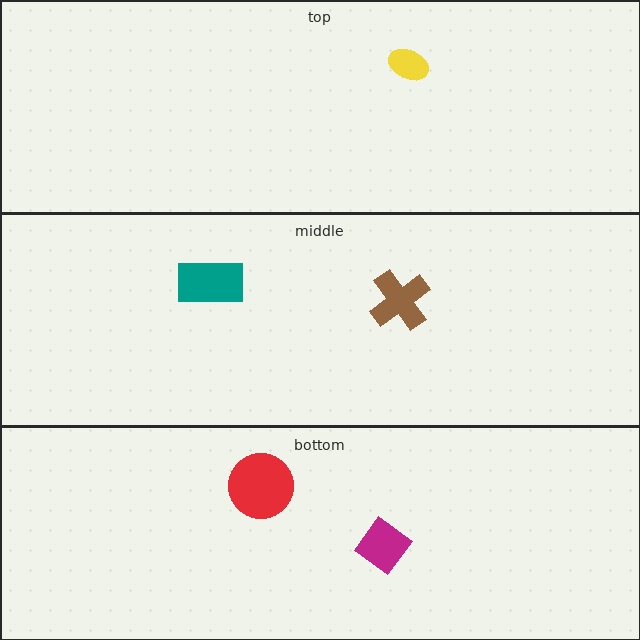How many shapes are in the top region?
1.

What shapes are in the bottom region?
The red circle, the magenta diamond.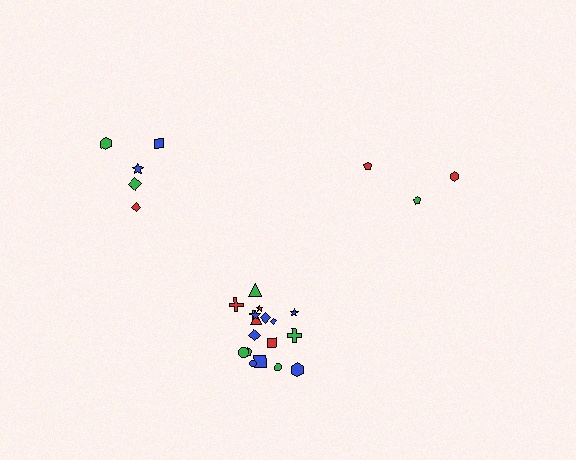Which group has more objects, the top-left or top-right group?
The top-left group.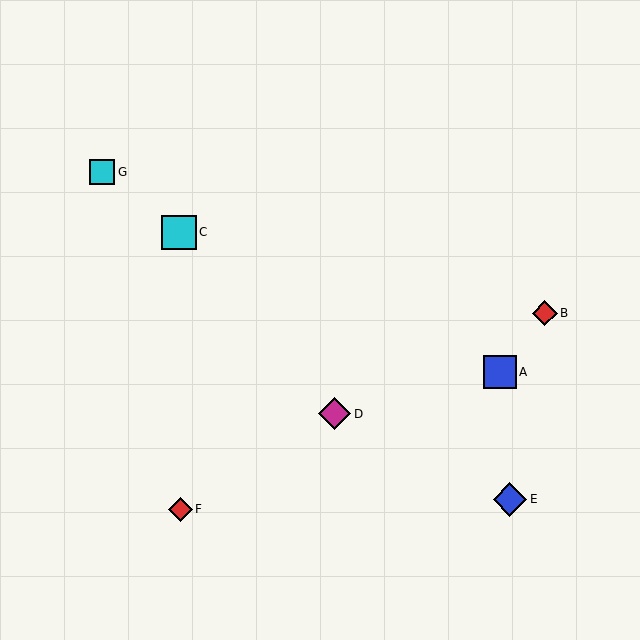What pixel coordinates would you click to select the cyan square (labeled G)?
Click at (102, 172) to select the cyan square G.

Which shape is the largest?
The cyan square (labeled C) is the largest.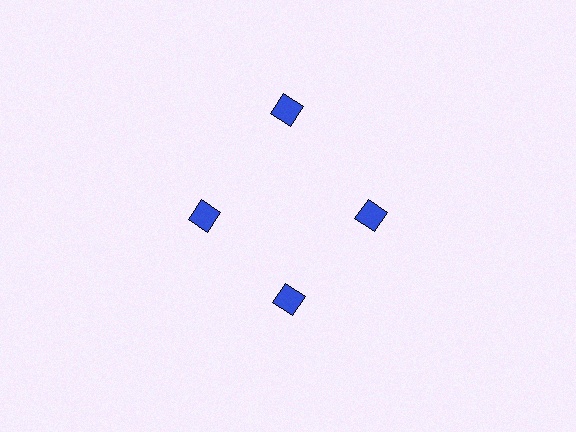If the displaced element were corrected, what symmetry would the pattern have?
It would have 4-fold rotational symmetry — the pattern would map onto itself every 90 degrees.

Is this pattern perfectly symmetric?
No. The 4 blue diamonds are arranged in a ring, but one element near the 12 o'clock position is pushed outward from the center, breaking the 4-fold rotational symmetry.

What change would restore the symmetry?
The symmetry would be restored by moving it inward, back onto the ring so that all 4 diamonds sit at equal angles and equal distance from the center.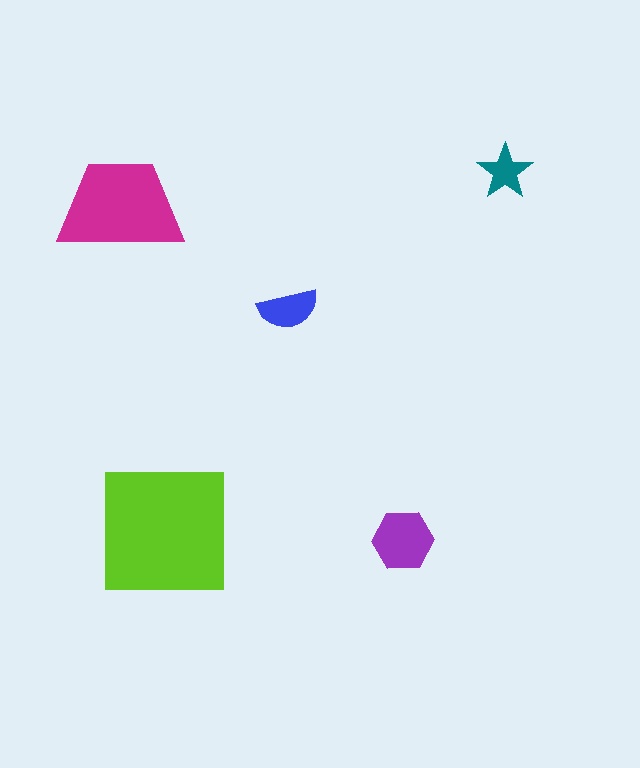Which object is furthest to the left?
The magenta trapezoid is leftmost.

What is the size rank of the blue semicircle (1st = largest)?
4th.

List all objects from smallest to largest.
The teal star, the blue semicircle, the purple hexagon, the magenta trapezoid, the lime square.